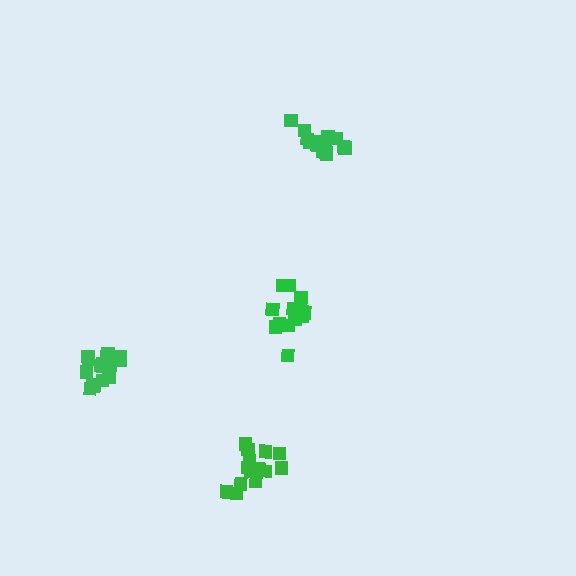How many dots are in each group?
Group 1: 14 dots, Group 2: 14 dots, Group 3: 15 dots, Group 4: 15 dots (58 total).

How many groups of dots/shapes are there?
There are 4 groups.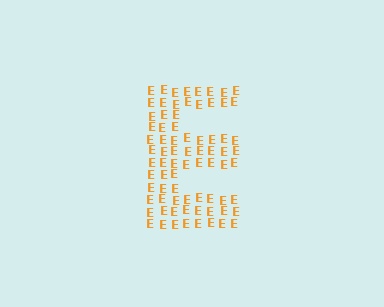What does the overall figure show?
The overall figure shows the letter E.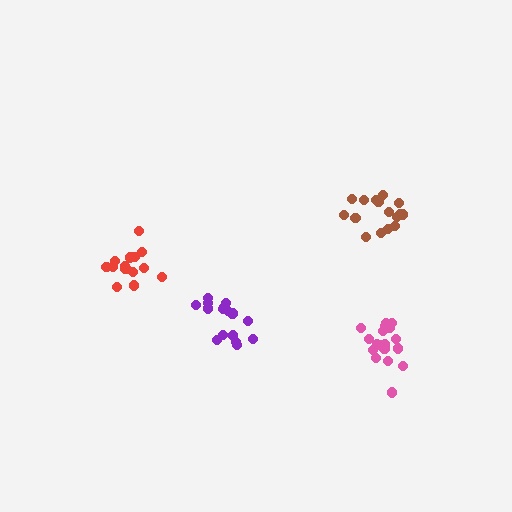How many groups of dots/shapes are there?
There are 4 groups.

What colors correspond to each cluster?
The clusters are colored: brown, red, pink, purple.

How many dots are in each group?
Group 1: 16 dots, Group 2: 16 dots, Group 3: 19 dots, Group 4: 16 dots (67 total).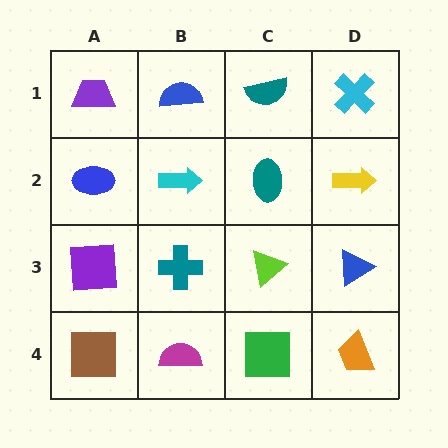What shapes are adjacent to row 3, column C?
A teal ellipse (row 2, column C), a green square (row 4, column C), a teal cross (row 3, column B), a blue triangle (row 3, column D).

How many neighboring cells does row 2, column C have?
4.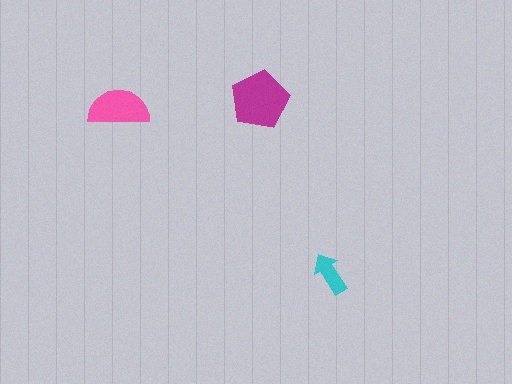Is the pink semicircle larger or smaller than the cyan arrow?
Larger.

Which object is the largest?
The magenta pentagon.